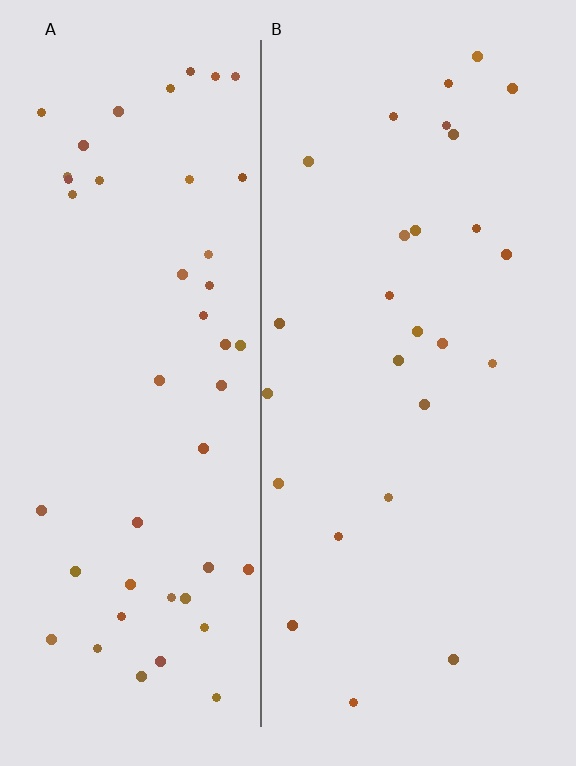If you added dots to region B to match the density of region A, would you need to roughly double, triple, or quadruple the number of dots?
Approximately double.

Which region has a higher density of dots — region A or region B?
A (the left).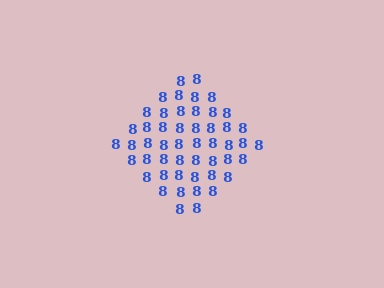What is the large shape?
The large shape is a diamond.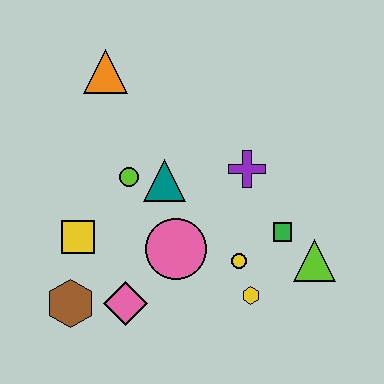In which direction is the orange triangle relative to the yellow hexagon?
The orange triangle is above the yellow hexagon.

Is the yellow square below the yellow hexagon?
No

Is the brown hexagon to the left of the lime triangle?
Yes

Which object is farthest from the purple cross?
The brown hexagon is farthest from the purple cross.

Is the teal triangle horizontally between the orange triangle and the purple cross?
Yes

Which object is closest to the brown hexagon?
The pink diamond is closest to the brown hexagon.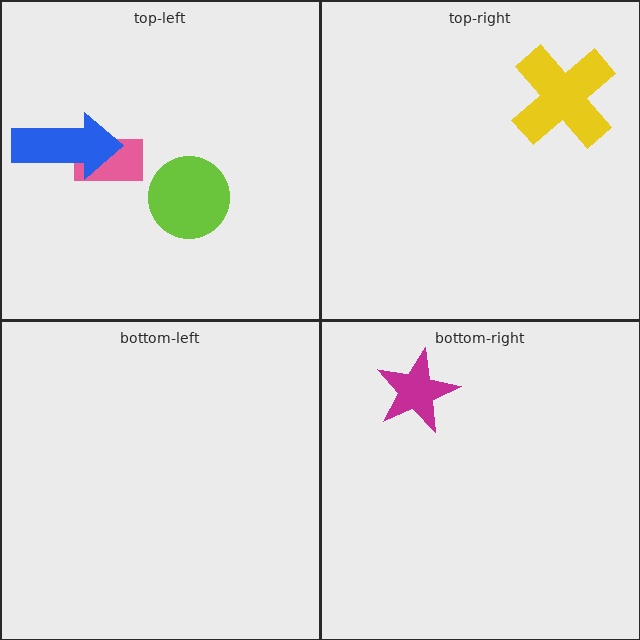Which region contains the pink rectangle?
The top-left region.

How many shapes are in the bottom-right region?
1.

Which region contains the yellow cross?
The top-right region.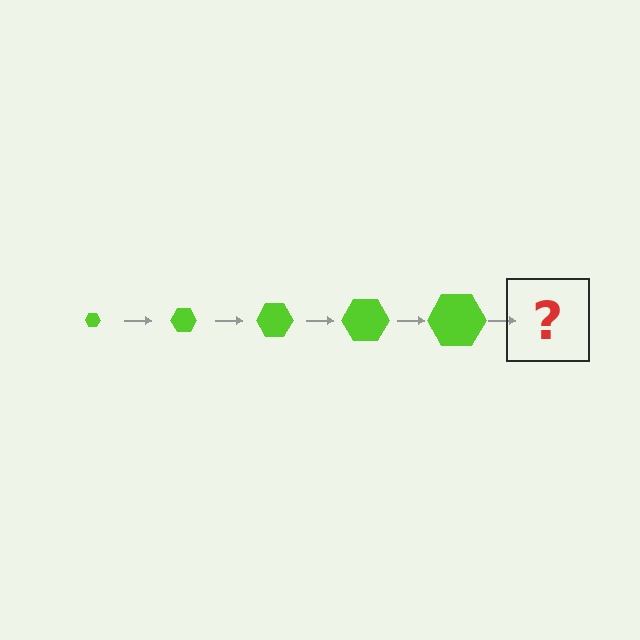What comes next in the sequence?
The next element should be a lime hexagon, larger than the previous one.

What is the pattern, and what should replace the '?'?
The pattern is that the hexagon gets progressively larger each step. The '?' should be a lime hexagon, larger than the previous one.